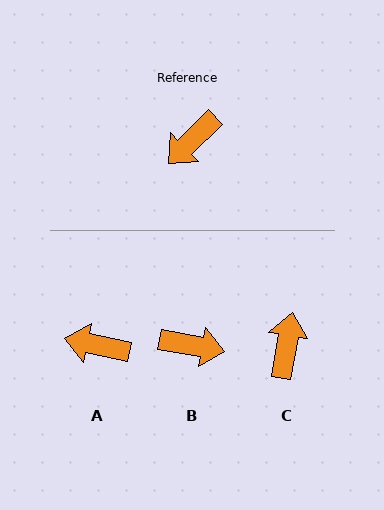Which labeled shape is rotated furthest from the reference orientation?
C, about 144 degrees away.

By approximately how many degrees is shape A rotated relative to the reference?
Approximately 56 degrees clockwise.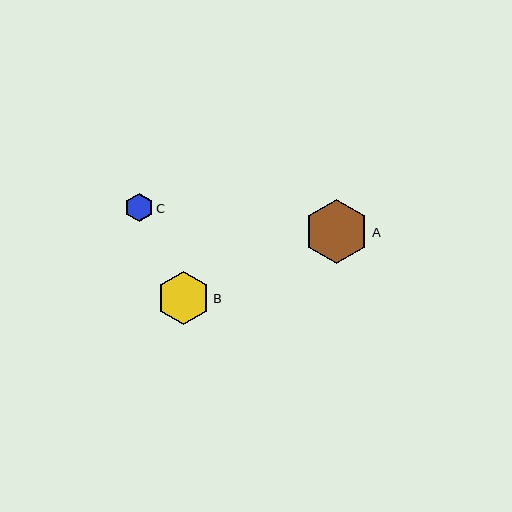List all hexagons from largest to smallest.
From largest to smallest: A, B, C.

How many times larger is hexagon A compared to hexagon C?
Hexagon A is approximately 2.3 times the size of hexagon C.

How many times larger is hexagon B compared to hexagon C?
Hexagon B is approximately 1.9 times the size of hexagon C.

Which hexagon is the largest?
Hexagon A is the largest with a size of approximately 64 pixels.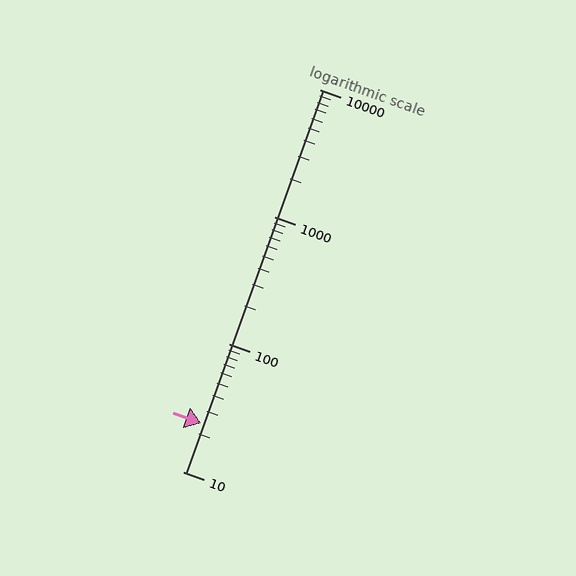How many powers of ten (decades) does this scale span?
The scale spans 3 decades, from 10 to 10000.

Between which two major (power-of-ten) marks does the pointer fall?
The pointer is between 10 and 100.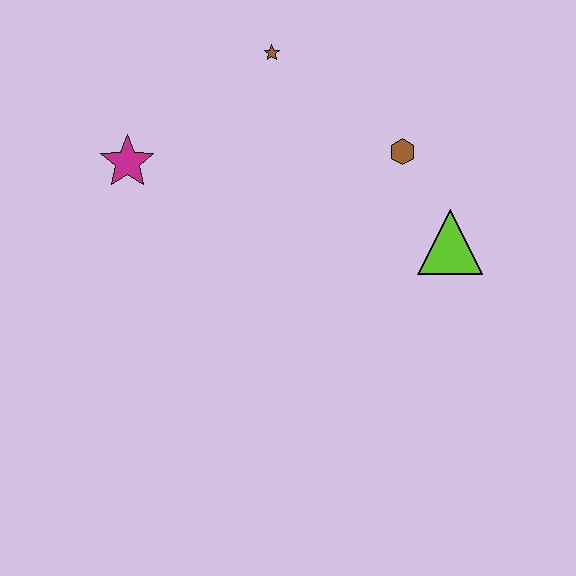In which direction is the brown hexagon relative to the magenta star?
The brown hexagon is to the right of the magenta star.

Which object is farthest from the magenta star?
The lime triangle is farthest from the magenta star.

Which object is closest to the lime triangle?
The brown hexagon is closest to the lime triangle.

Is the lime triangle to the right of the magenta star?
Yes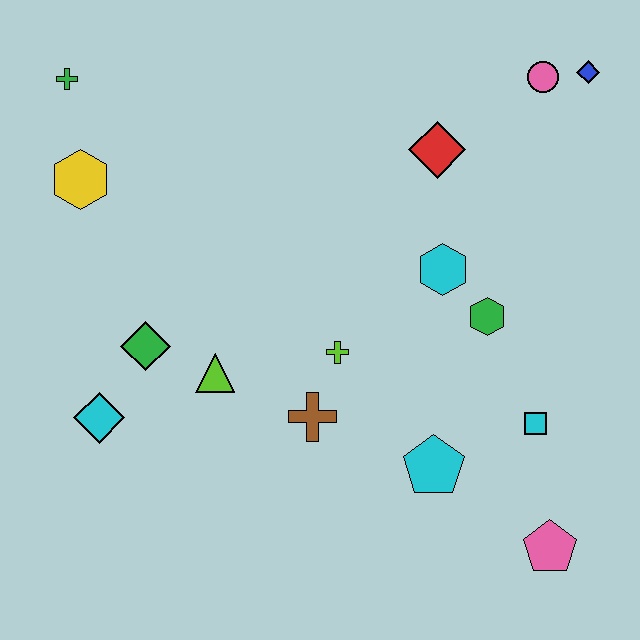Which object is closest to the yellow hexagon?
The green cross is closest to the yellow hexagon.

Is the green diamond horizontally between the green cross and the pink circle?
Yes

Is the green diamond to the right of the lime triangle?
No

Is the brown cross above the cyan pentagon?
Yes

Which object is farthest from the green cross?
The pink pentagon is farthest from the green cross.